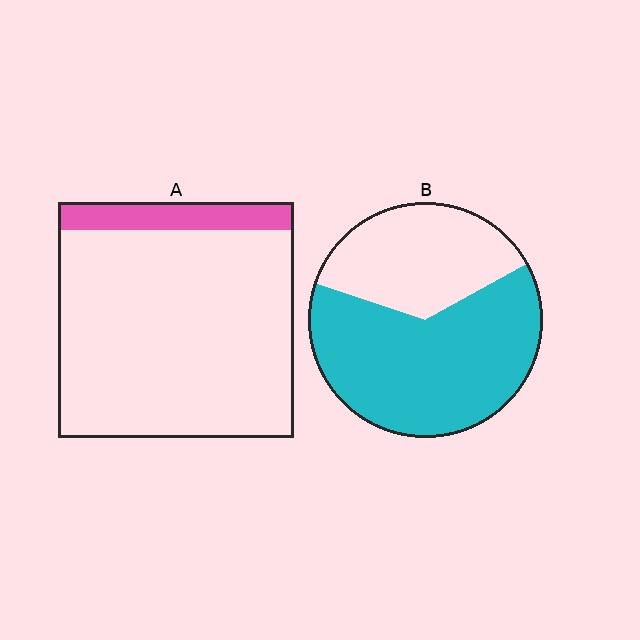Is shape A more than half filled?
No.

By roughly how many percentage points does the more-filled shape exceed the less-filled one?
By roughly 50 percentage points (B over A).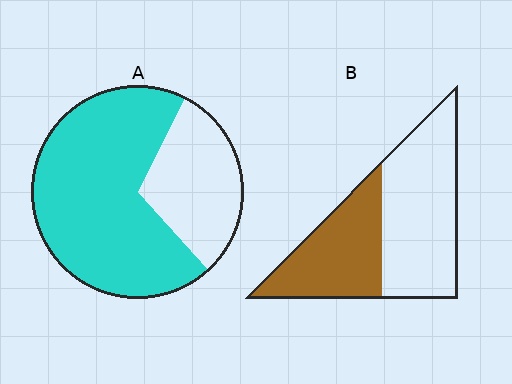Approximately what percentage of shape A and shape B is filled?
A is approximately 70% and B is approximately 40%.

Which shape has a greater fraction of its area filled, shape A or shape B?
Shape A.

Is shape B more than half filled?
No.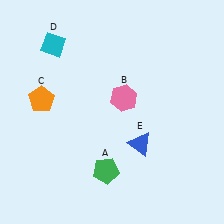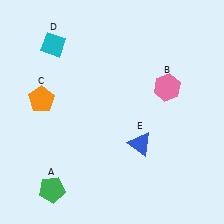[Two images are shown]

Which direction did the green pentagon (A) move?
The green pentagon (A) moved left.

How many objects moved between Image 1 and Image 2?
2 objects moved between the two images.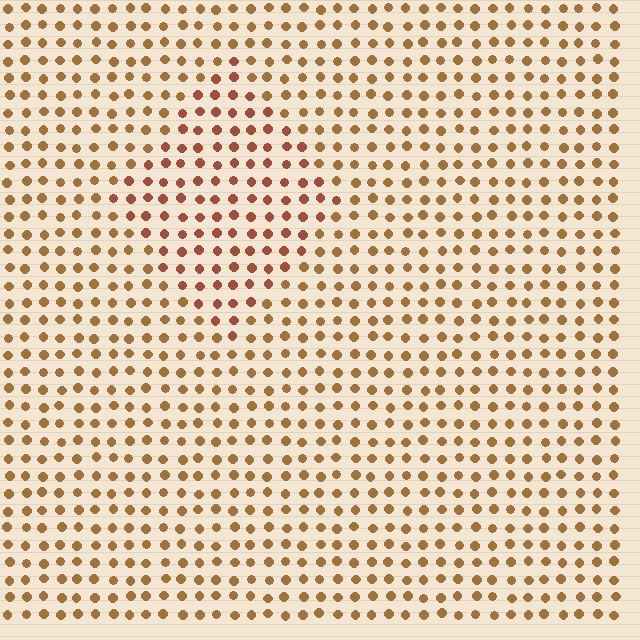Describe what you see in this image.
The image is filled with small brown elements in a uniform arrangement. A diamond-shaped region is visible where the elements are tinted to a slightly different hue, forming a subtle color boundary.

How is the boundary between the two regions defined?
The boundary is defined purely by a slight shift in hue (about 22 degrees). Spacing, size, and orientation are identical on both sides.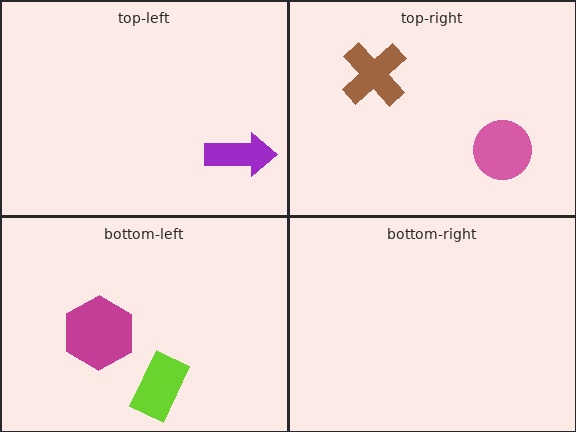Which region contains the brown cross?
The top-right region.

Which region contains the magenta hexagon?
The bottom-left region.